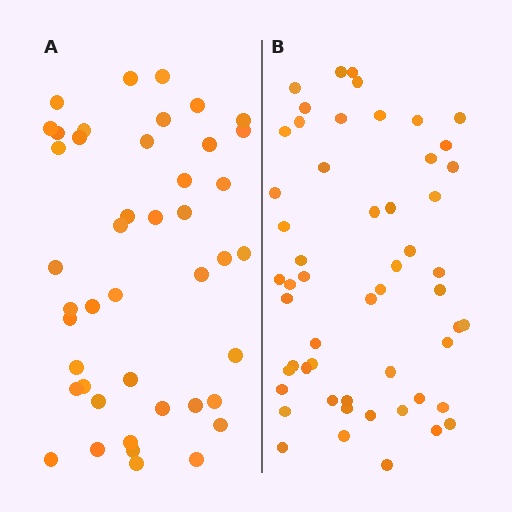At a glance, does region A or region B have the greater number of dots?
Region B (the right region) has more dots.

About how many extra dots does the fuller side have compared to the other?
Region B has roughly 10 or so more dots than region A.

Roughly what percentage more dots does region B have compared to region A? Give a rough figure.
About 25% more.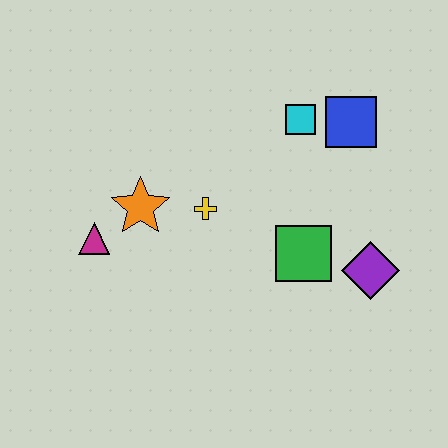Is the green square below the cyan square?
Yes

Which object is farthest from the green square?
The magenta triangle is farthest from the green square.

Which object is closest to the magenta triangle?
The orange star is closest to the magenta triangle.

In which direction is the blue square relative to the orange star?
The blue square is to the right of the orange star.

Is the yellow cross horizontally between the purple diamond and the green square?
No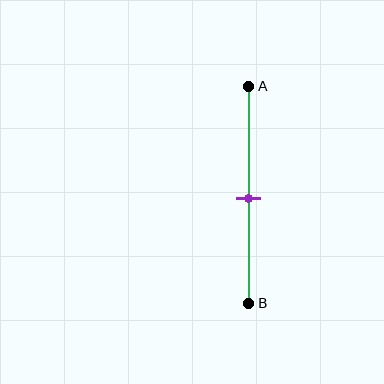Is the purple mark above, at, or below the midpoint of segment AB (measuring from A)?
The purple mark is approximately at the midpoint of segment AB.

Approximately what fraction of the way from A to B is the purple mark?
The purple mark is approximately 50% of the way from A to B.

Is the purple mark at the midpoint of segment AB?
Yes, the mark is approximately at the midpoint.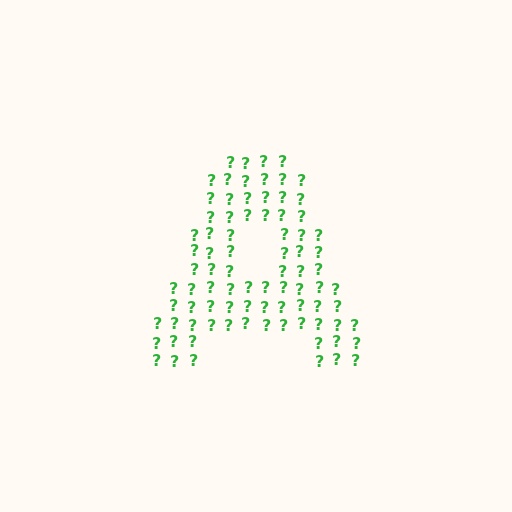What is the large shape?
The large shape is the letter A.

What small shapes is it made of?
It is made of small question marks.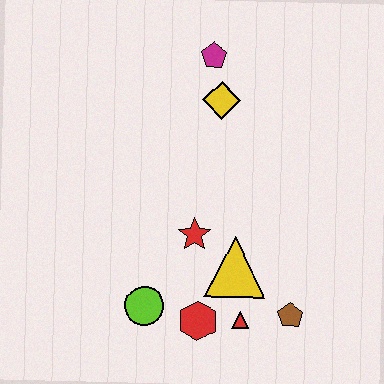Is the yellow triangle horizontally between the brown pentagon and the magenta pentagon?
Yes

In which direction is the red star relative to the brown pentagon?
The red star is to the left of the brown pentagon.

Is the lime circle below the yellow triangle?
Yes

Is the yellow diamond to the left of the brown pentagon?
Yes